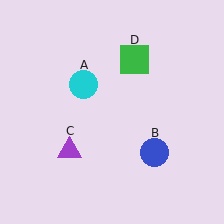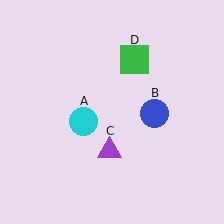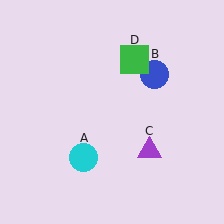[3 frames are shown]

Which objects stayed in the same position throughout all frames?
Green square (object D) remained stationary.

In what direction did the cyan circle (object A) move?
The cyan circle (object A) moved down.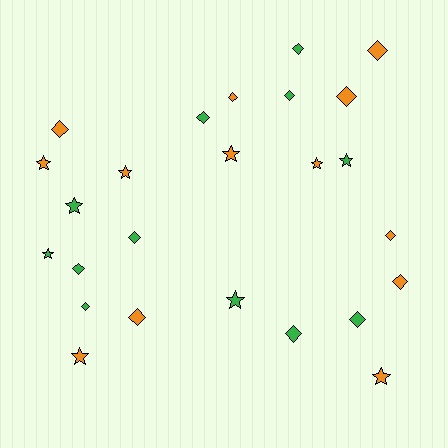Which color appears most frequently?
Orange, with 13 objects.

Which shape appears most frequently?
Diamond, with 15 objects.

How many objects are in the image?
There are 25 objects.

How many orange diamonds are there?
There are 7 orange diamonds.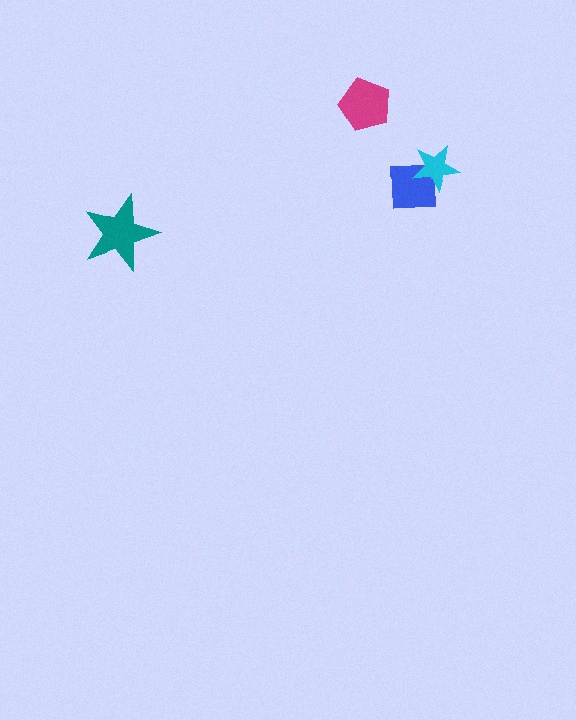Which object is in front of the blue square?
The cyan star is in front of the blue square.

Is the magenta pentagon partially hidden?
No, no other shape covers it.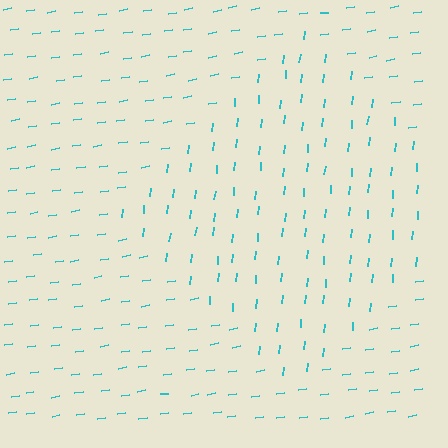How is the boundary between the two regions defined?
The boundary is defined purely by a change in line orientation (approximately 75 degrees difference). All lines are the same color and thickness.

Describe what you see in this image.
The image is filled with small cyan line segments. A diamond region in the image has lines oriented differently from the surrounding lines, creating a visible texture boundary.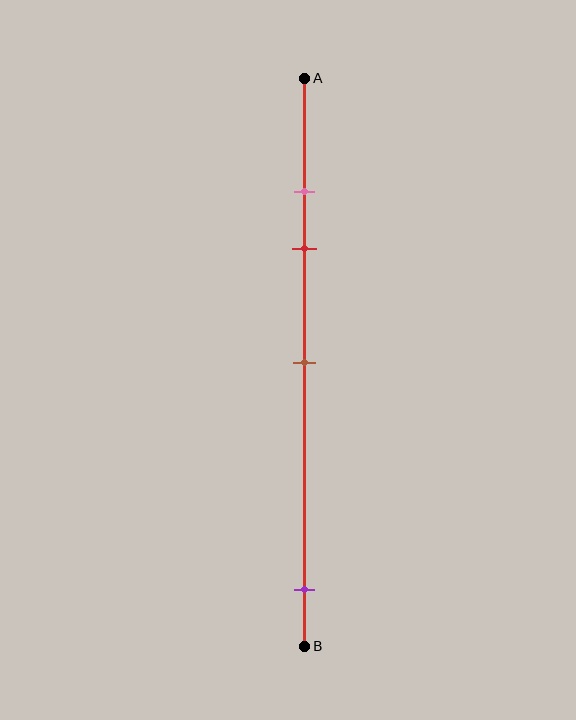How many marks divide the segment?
There are 4 marks dividing the segment.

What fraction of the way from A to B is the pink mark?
The pink mark is approximately 20% (0.2) of the way from A to B.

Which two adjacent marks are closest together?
The pink and red marks are the closest adjacent pair.